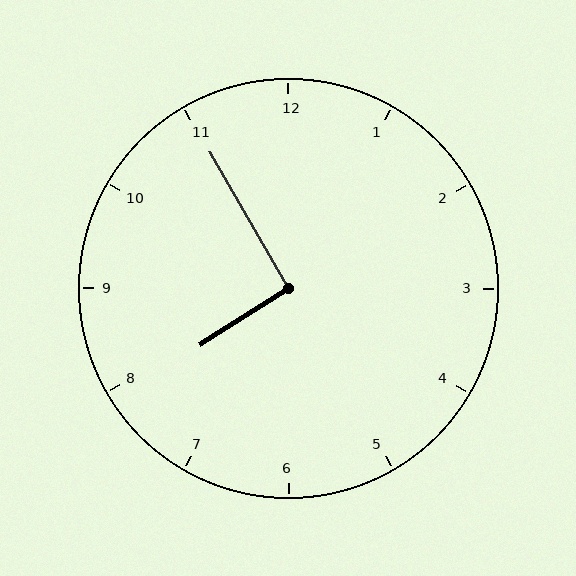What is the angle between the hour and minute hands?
Approximately 92 degrees.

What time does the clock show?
7:55.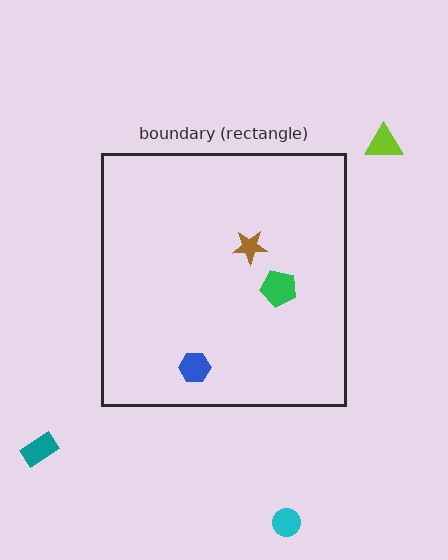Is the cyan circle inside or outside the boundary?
Outside.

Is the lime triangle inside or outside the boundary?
Outside.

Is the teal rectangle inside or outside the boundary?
Outside.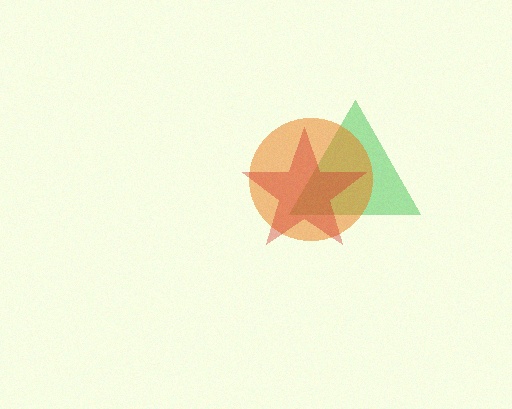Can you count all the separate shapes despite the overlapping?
Yes, there are 3 separate shapes.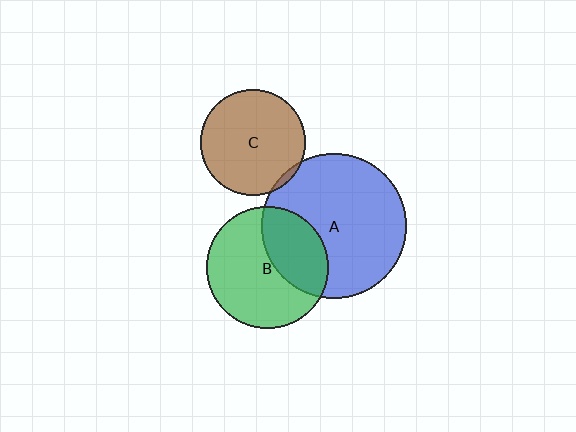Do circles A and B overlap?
Yes.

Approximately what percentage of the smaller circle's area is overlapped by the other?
Approximately 35%.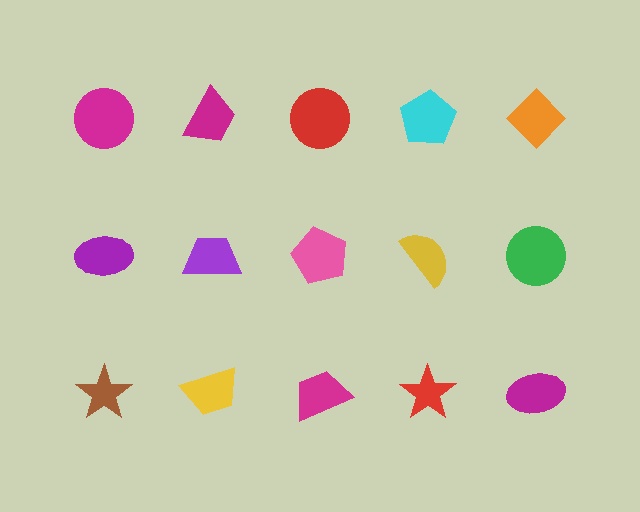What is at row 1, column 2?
A magenta trapezoid.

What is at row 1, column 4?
A cyan pentagon.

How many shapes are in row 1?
5 shapes.